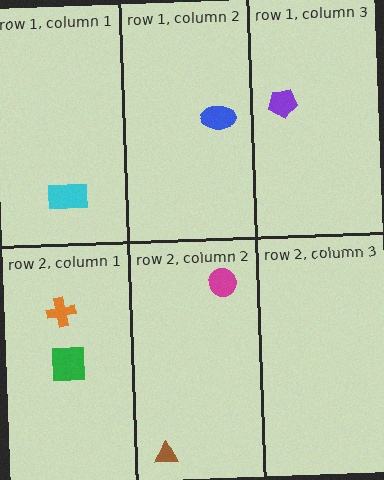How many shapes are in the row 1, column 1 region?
1.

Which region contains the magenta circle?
The row 2, column 2 region.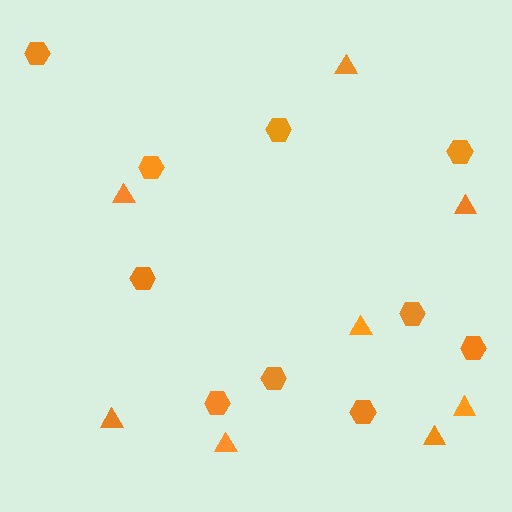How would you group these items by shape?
There are 2 groups: one group of triangles (8) and one group of hexagons (10).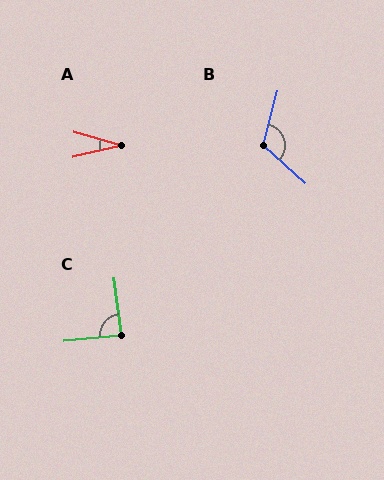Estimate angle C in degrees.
Approximately 88 degrees.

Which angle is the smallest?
A, at approximately 29 degrees.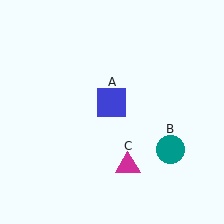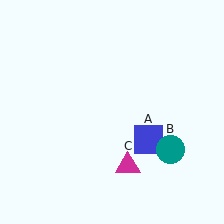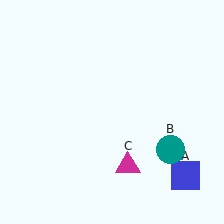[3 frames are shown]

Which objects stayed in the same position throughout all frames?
Teal circle (object B) and magenta triangle (object C) remained stationary.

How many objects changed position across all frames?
1 object changed position: blue square (object A).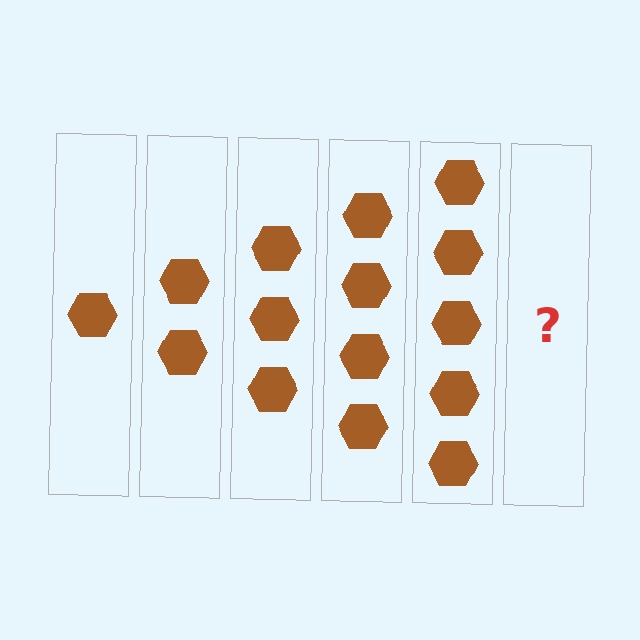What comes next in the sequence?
The next element should be 6 hexagons.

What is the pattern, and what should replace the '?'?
The pattern is that each step adds one more hexagon. The '?' should be 6 hexagons.